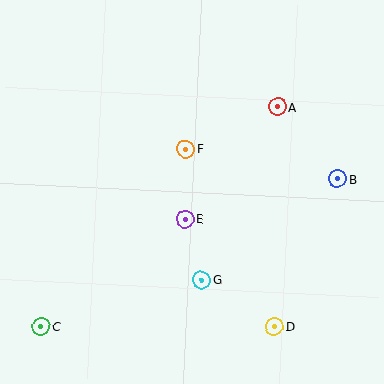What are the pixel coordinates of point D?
Point D is at (275, 326).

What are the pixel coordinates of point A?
Point A is at (277, 107).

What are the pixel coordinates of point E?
Point E is at (185, 219).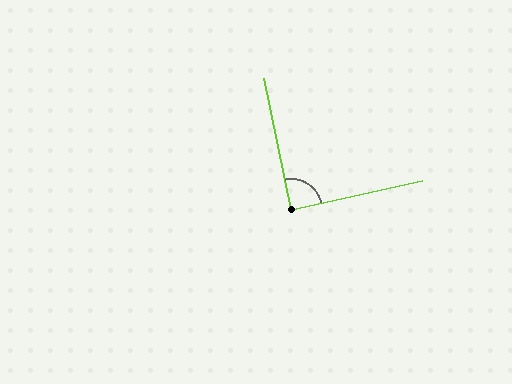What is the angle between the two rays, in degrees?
Approximately 89 degrees.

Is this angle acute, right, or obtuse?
It is approximately a right angle.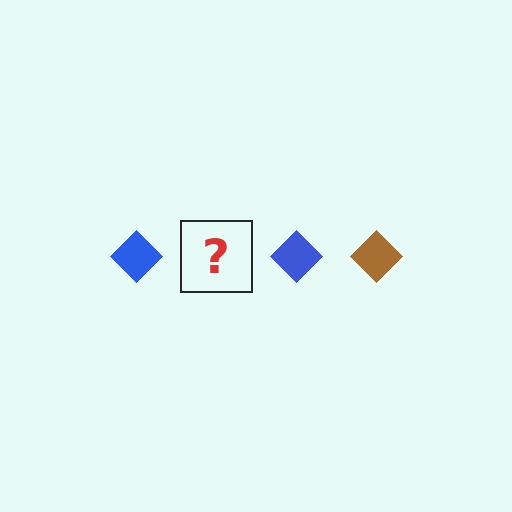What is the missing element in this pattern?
The missing element is a brown diamond.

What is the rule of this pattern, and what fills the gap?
The rule is that the pattern cycles through blue, brown diamonds. The gap should be filled with a brown diamond.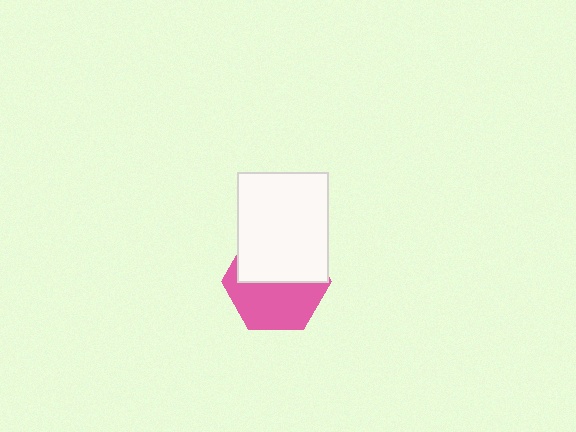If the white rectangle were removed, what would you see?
You would see the complete pink hexagon.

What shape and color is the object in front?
The object in front is a white rectangle.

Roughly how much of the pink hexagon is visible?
About half of it is visible (roughly 51%).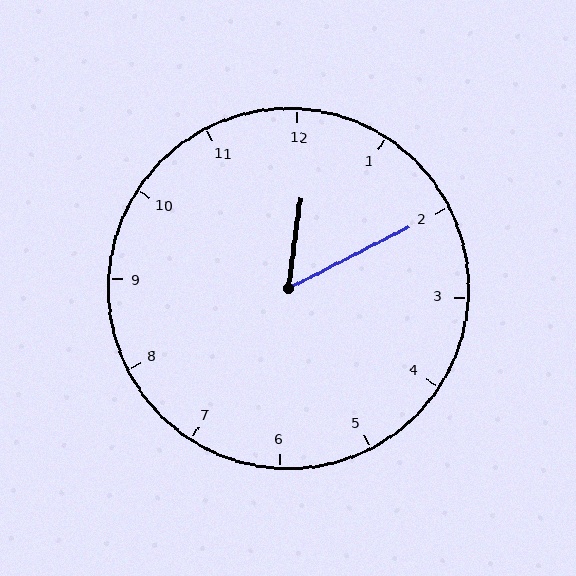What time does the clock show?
12:10.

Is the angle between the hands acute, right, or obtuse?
It is acute.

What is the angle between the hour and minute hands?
Approximately 55 degrees.